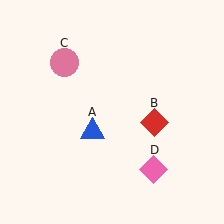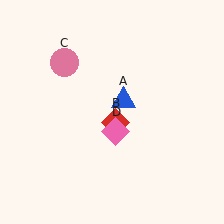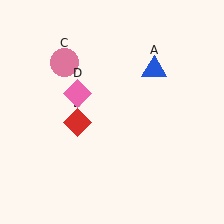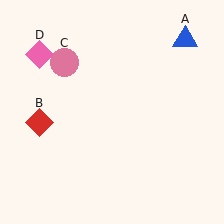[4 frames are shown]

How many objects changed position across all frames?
3 objects changed position: blue triangle (object A), red diamond (object B), pink diamond (object D).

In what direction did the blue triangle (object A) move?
The blue triangle (object A) moved up and to the right.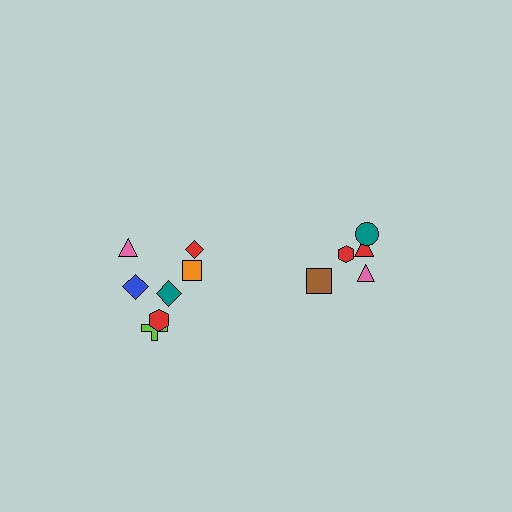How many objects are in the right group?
There are 5 objects.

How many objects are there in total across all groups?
There are 12 objects.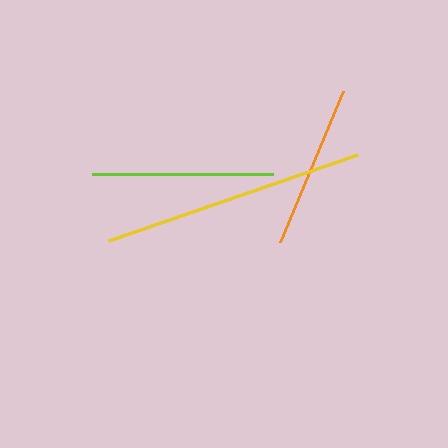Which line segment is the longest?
The yellow line is the longest at approximately 263 pixels.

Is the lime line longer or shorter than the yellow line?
The yellow line is longer than the lime line.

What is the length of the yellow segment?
The yellow segment is approximately 263 pixels long.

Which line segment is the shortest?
The orange line is the shortest at approximately 163 pixels.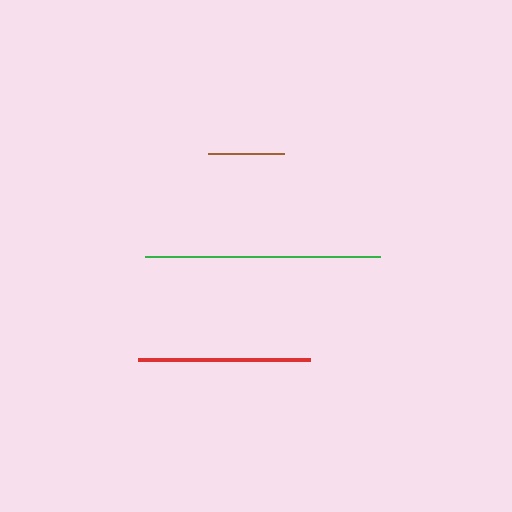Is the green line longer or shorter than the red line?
The green line is longer than the red line.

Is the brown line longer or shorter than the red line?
The red line is longer than the brown line.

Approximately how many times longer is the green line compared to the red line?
The green line is approximately 1.4 times the length of the red line.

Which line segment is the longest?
The green line is the longest at approximately 235 pixels.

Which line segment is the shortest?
The brown line is the shortest at approximately 76 pixels.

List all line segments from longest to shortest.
From longest to shortest: green, red, brown.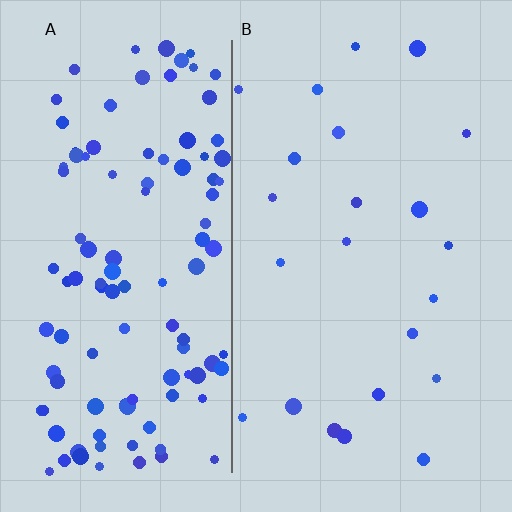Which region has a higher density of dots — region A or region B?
A (the left).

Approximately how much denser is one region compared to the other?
Approximately 4.9× — region A over region B.